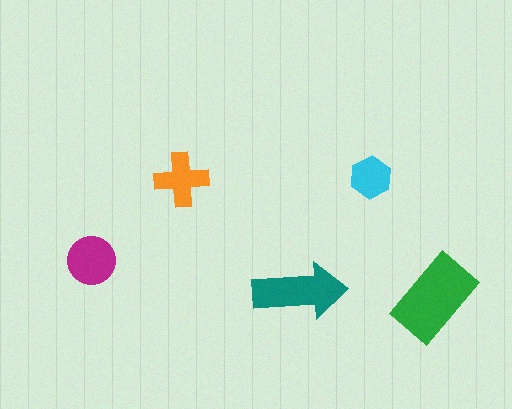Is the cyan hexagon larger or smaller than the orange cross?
Smaller.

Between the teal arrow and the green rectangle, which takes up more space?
The green rectangle.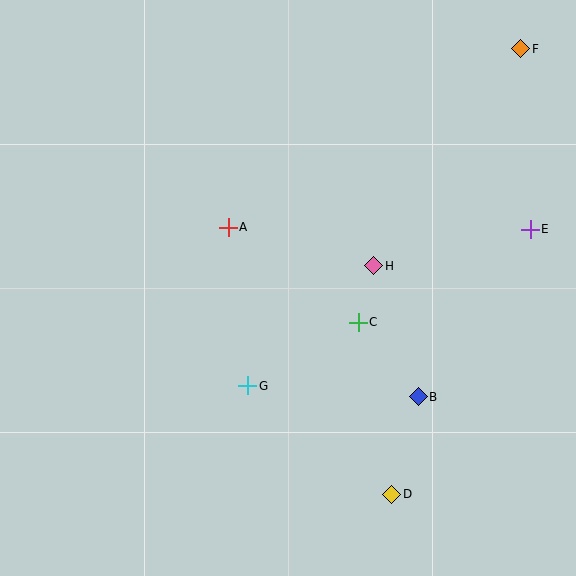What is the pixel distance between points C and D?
The distance between C and D is 175 pixels.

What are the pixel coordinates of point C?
Point C is at (358, 322).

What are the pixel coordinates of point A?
Point A is at (228, 227).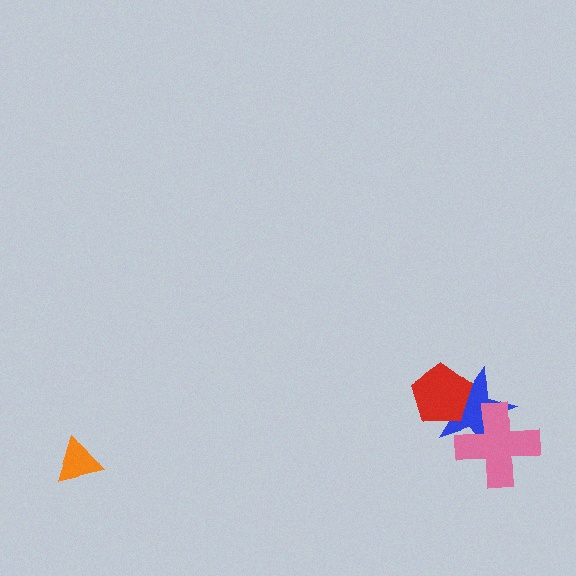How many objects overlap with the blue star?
2 objects overlap with the blue star.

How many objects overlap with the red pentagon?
1 object overlaps with the red pentagon.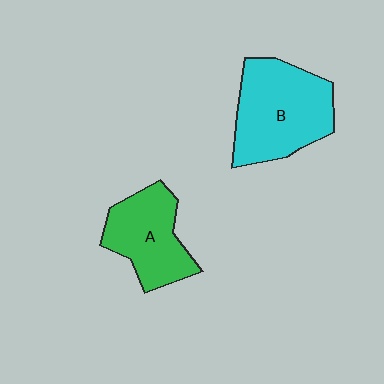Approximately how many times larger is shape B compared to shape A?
Approximately 1.4 times.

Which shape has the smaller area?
Shape A (green).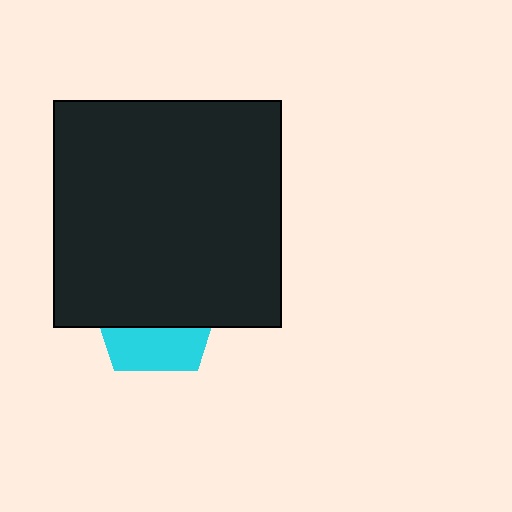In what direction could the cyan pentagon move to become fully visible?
The cyan pentagon could move down. That would shift it out from behind the black square entirely.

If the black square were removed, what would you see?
You would see the complete cyan pentagon.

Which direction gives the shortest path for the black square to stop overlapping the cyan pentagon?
Moving up gives the shortest separation.